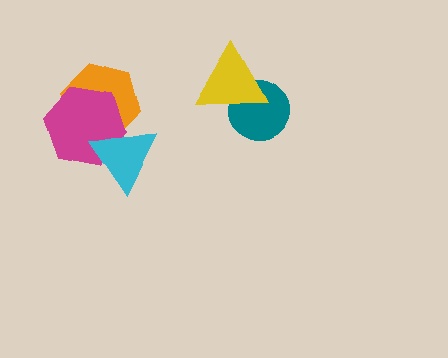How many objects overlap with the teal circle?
1 object overlaps with the teal circle.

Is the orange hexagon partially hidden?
Yes, it is partially covered by another shape.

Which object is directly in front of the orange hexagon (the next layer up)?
The magenta hexagon is directly in front of the orange hexagon.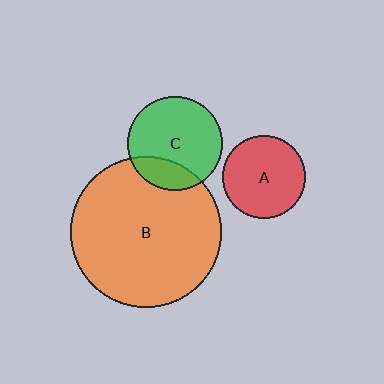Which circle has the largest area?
Circle B (orange).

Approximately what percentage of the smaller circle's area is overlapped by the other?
Approximately 20%.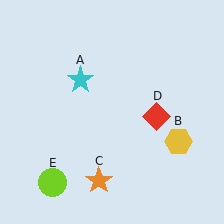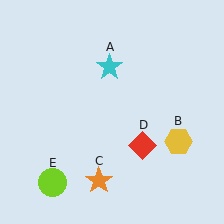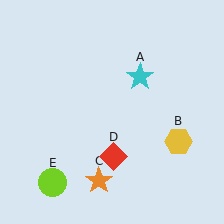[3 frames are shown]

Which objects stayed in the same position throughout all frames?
Yellow hexagon (object B) and orange star (object C) and lime circle (object E) remained stationary.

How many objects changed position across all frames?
2 objects changed position: cyan star (object A), red diamond (object D).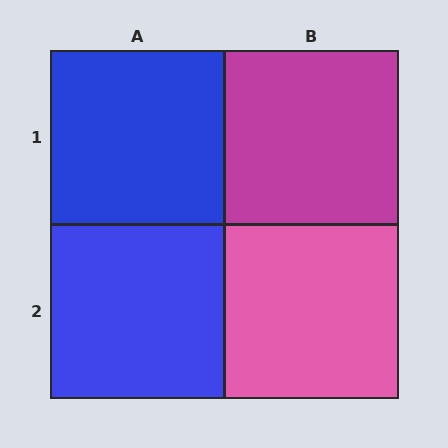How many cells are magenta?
1 cell is magenta.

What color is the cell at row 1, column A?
Blue.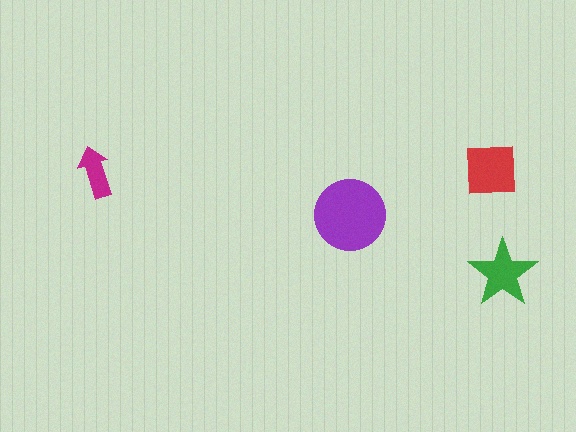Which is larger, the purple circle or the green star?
The purple circle.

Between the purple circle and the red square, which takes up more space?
The purple circle.